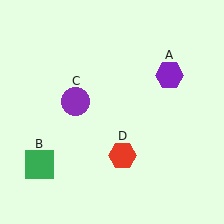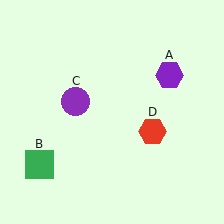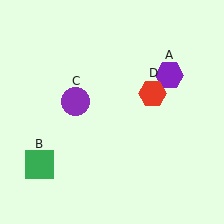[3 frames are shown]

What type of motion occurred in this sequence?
The red hexagon (object D) rotated counterclockwise around the center of the scene.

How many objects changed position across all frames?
1 object changed position: red hexagon (object D).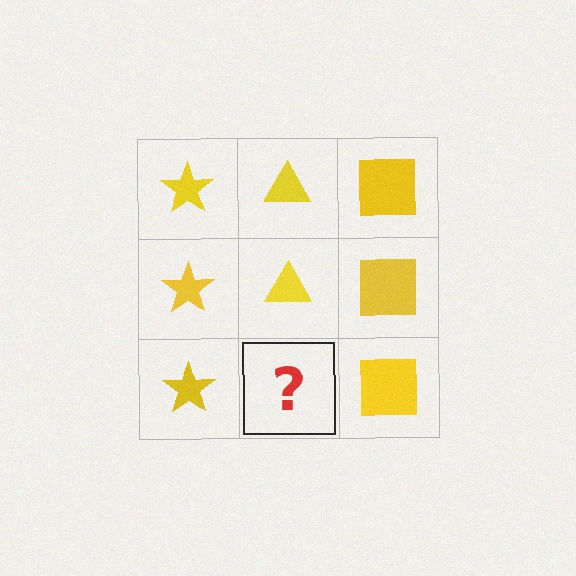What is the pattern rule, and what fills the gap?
The rule is that each column has a consistent shape. The gap should be filled with a yellow triangle.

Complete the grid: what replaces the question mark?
The question mark should be replaced with a yellow triangle.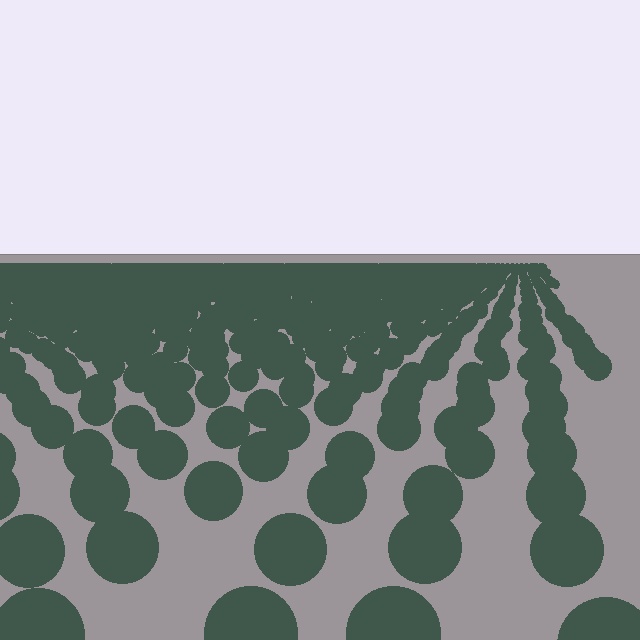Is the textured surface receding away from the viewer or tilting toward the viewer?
The surface is receding away from the viewer. Texture elements get smaller and denser toward the top.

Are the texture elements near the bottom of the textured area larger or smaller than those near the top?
Larger. Near the bottom, elements are closer to the viewer and appear at a bigger on-screen size.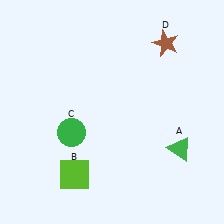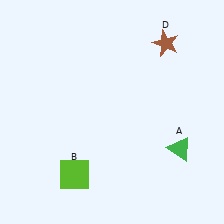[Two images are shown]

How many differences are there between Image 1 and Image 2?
There is 1 difference between the two images.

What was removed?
The green circle (C) was removed in Image 2.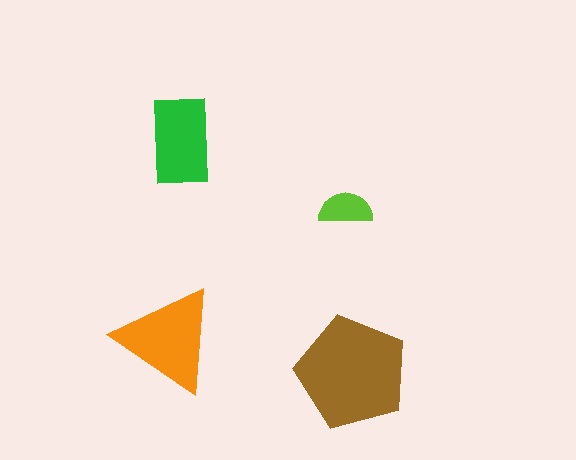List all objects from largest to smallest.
The brown pentagon, the orange triangle, the green rectangle, the lime semicircle.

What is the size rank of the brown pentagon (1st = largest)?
1st.